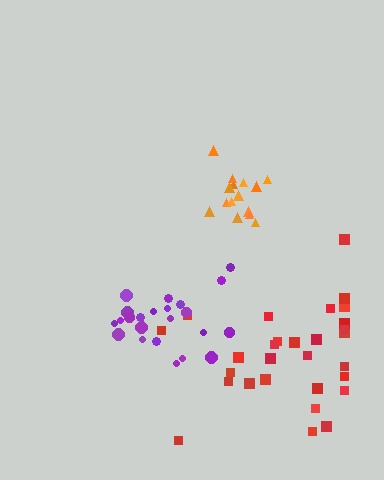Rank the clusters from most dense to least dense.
orange, purple, red.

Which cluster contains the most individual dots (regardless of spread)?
Red (29).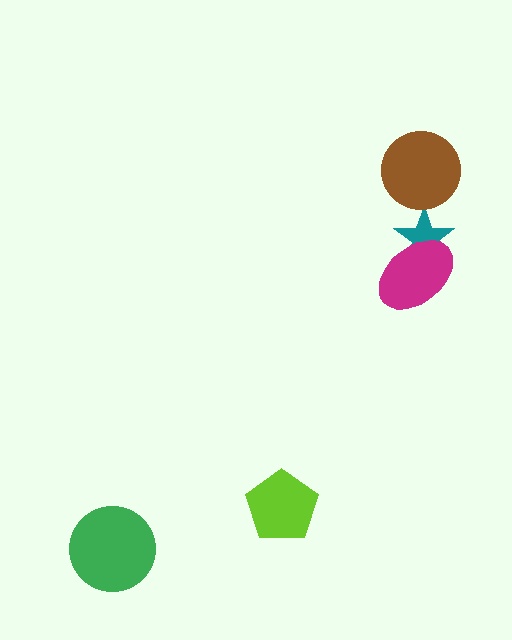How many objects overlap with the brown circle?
0 objects overlap with the brown circle.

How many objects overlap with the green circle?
0 objects overlap with the green circle.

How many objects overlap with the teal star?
1 object overlaps with the teal star.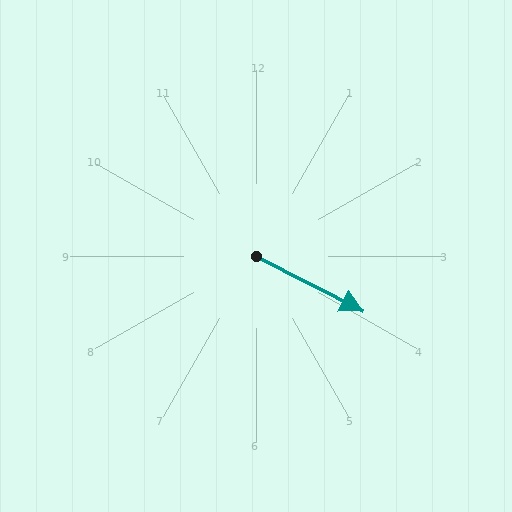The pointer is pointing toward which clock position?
Roughly 4 o'clock.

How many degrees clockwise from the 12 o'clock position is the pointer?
Approximately 117 degrees.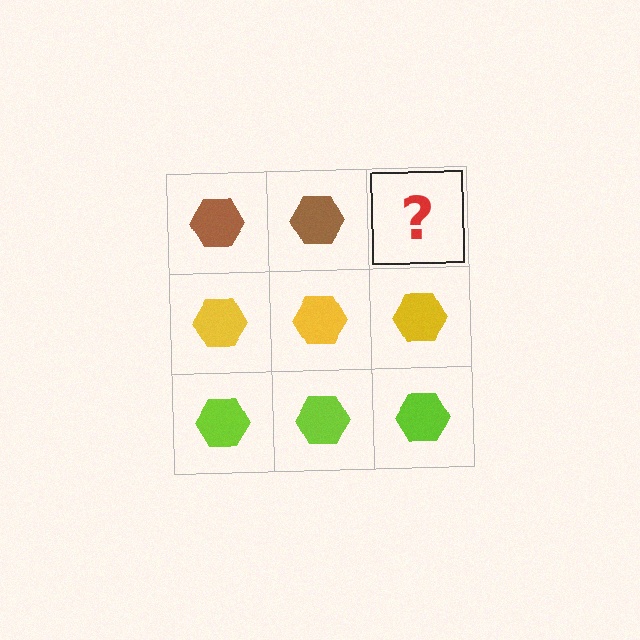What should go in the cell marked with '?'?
The missing cell should contain a brown hexagon.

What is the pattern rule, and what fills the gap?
The rule is that each row has a consistent color. The gap should be filled with a brown hexagon.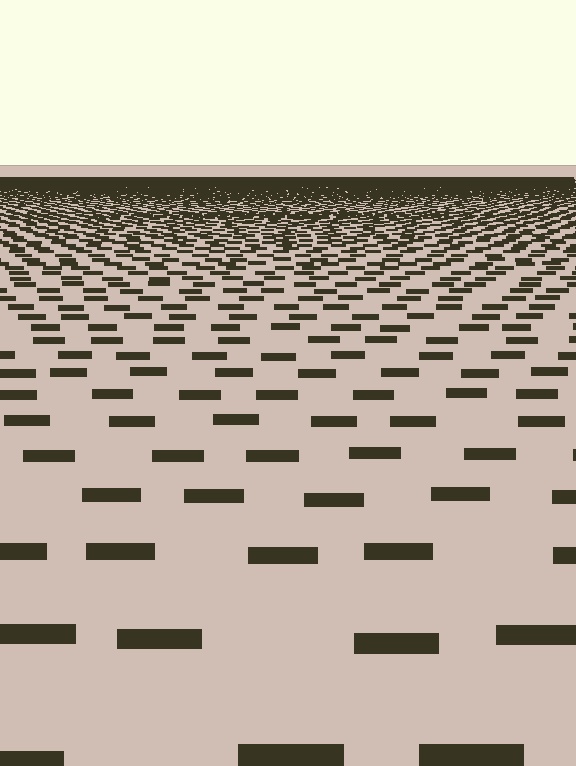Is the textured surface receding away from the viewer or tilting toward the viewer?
The surface is receding away from the viewer. Texture elements get smaller and denser toward the top.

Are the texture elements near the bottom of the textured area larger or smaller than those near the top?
Larger. Near the bottom, elements are closer to the viewer and appear at a bigger on-screen size.